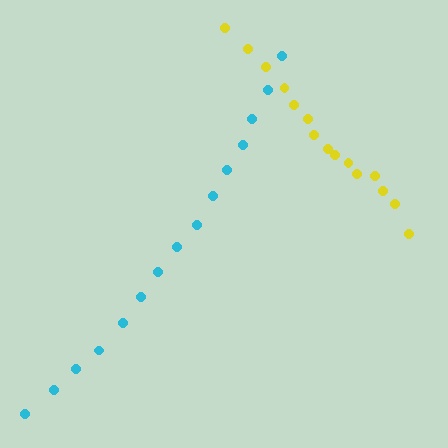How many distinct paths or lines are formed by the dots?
There are 2 distinct paths.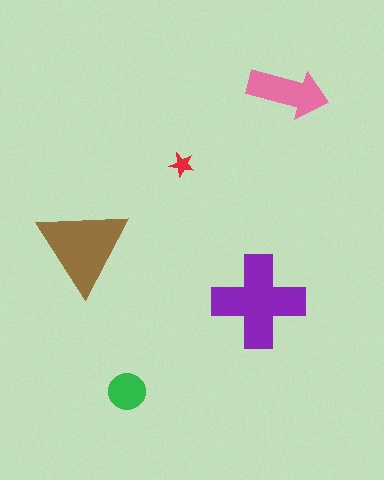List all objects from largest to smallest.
The purple cross, the brown triangle, the pink arrow, the green circle, the red star.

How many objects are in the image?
There are 5 objects in the image.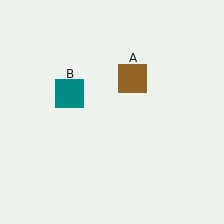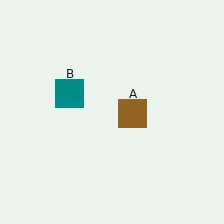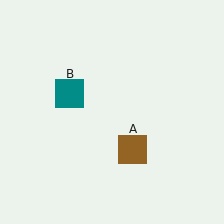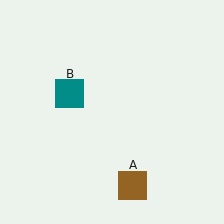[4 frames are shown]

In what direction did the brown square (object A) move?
The brown square (object A) moved down.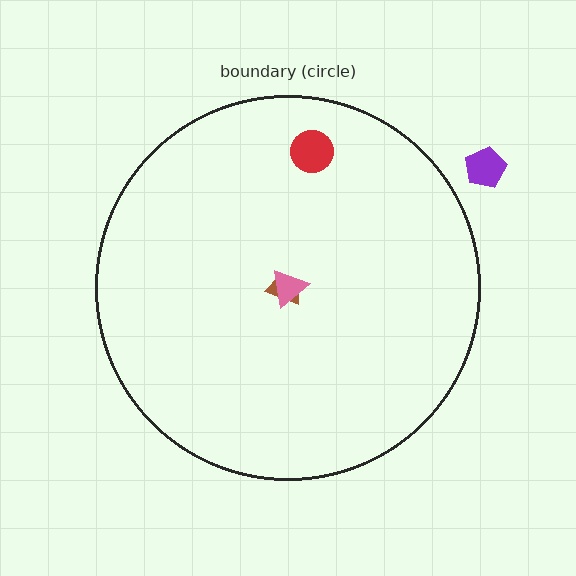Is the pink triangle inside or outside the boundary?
Inside.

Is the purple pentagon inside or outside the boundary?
Outside.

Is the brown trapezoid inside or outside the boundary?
Inside.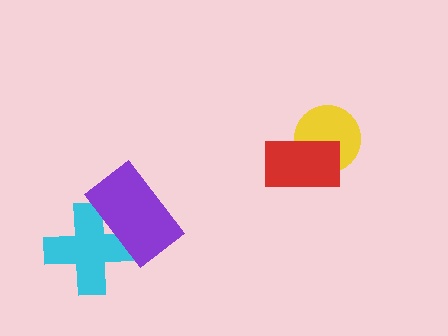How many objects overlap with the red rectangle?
1 object overlaps with the red rectangle.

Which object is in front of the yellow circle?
The red rectangle is in front of the yellow circle.